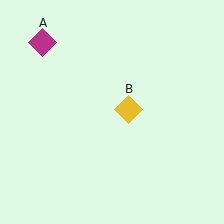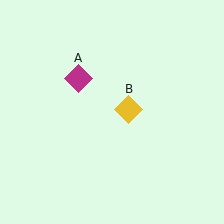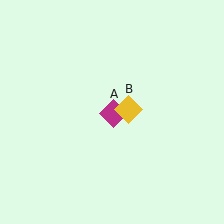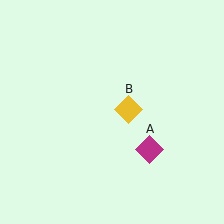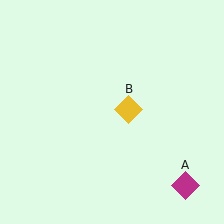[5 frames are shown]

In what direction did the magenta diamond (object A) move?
The magenta diamond (object A) moved down and to the right.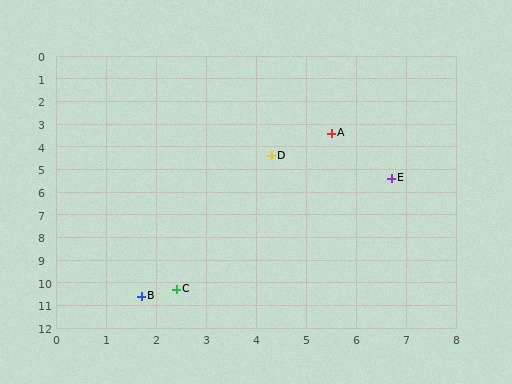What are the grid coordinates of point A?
Point A is at approximately (5.5, 3.4).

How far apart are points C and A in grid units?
Points C and A are about 7.6 grid units apart.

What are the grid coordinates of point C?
Point C is at approximately (2.4, 10.3).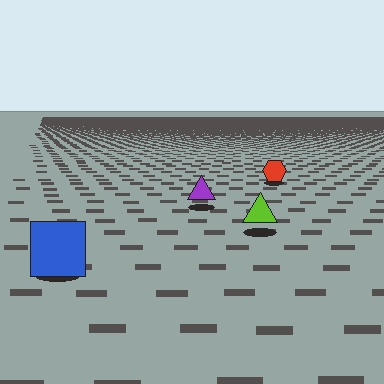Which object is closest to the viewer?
The blue square is closest. The texture marks near it are larger and more spread out.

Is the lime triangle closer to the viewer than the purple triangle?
Yes. The lime triangle is closer — you can tell from the texture gradient: the ground texture is coarser near it.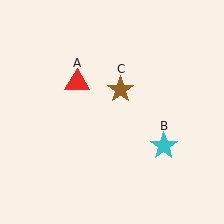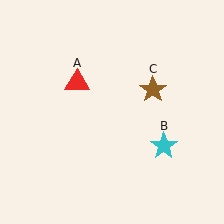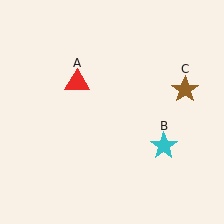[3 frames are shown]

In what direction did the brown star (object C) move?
The brown star (object C) moved right.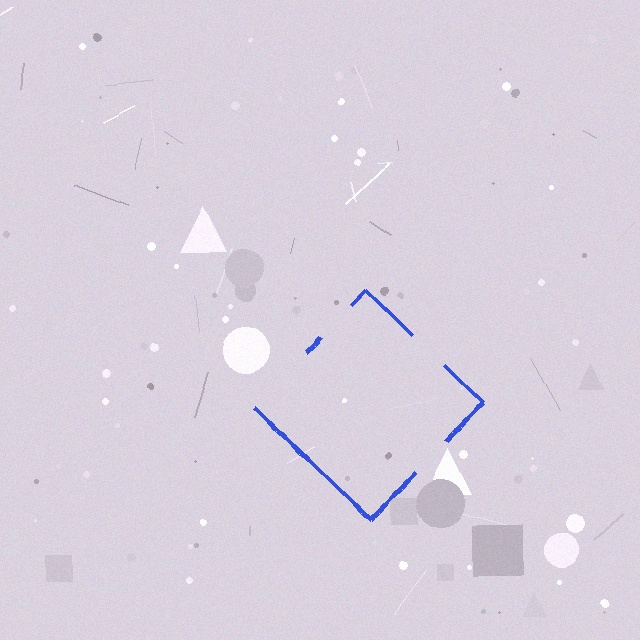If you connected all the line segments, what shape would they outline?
They would outline a diamond.